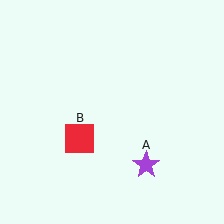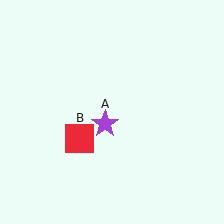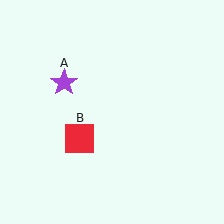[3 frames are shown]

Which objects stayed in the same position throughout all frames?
Red square (object B) remained stationary.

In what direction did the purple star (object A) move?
The purple star (object A) moved up and to the left.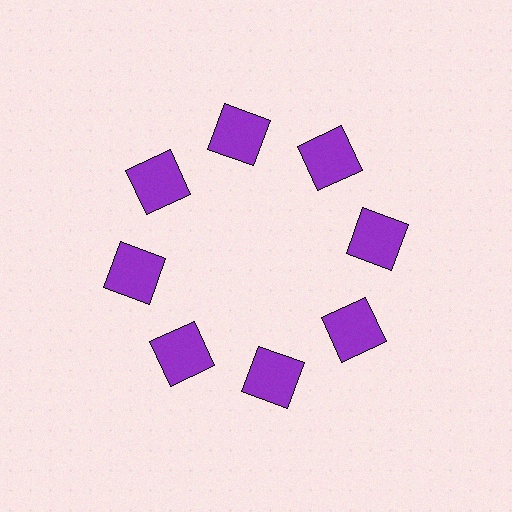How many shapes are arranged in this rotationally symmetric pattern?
There are 8 shapes, arranged in 8 groups of 1.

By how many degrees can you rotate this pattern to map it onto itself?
The pattern maps onto itself every 45 degrees of rotation.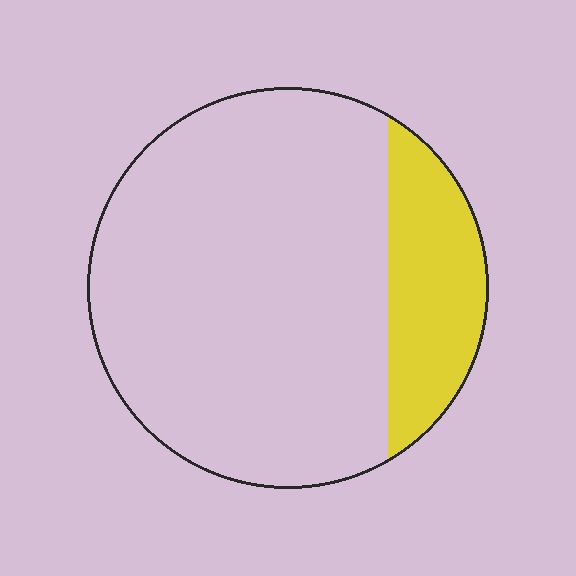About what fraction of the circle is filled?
About one fifth (1/5).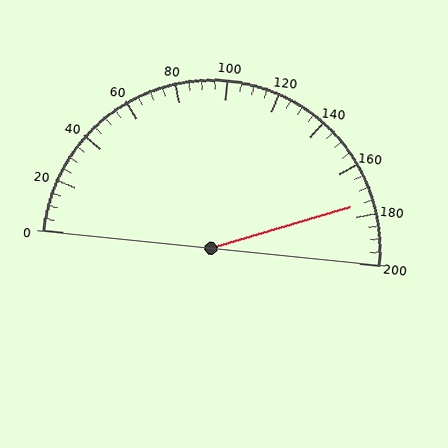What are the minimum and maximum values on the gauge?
The gauge ranges from 0 to 200.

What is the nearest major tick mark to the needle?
The nearest major tick mark is 180.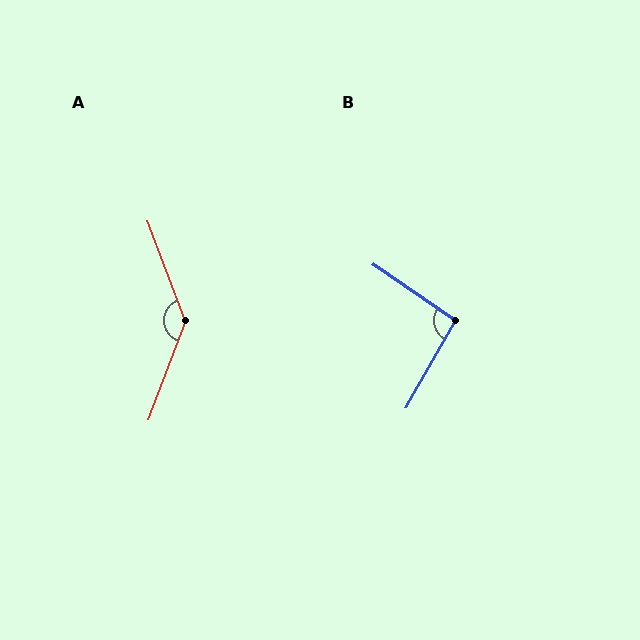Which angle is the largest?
A, at approximately 139 degrees.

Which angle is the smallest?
B, at approximately 95 degrees.